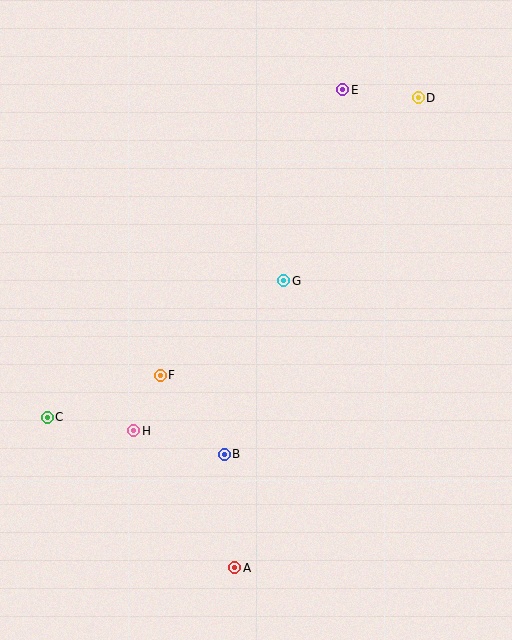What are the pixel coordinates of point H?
Point H is at (134, 431).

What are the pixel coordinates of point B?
Point B is at (224, 454).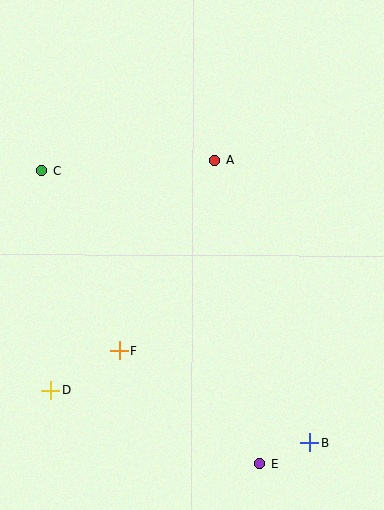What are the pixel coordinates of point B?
Point B is at (310, 442).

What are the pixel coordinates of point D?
Point D is at (51, 391).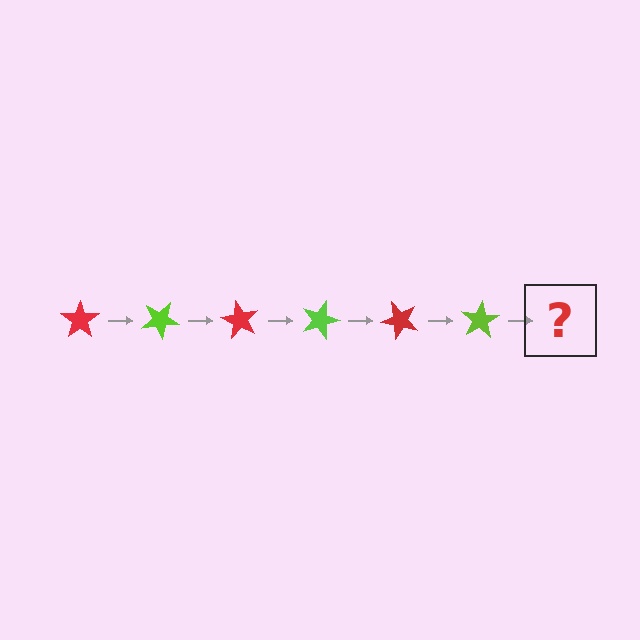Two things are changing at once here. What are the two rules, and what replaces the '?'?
The two rules are that it rotates 30 degrees each step and the color cycles through red and lime. The '?' should be a red star, rotated 180 degrees from the start.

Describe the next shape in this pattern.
It should be a red star, rotated 180 degrees from the start.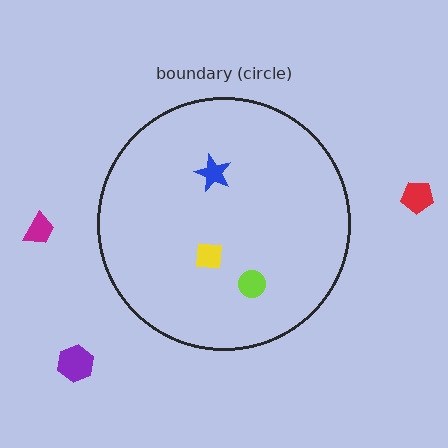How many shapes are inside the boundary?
3 inside, 3 outside.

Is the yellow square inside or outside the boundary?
Inside.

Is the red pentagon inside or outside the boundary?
Outside.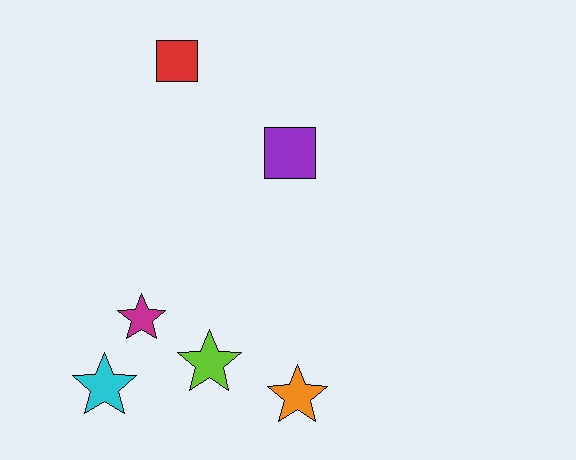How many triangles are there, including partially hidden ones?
There are no triangles.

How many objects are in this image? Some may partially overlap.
There are 6 objects.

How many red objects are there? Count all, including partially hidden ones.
There is 1 red object.